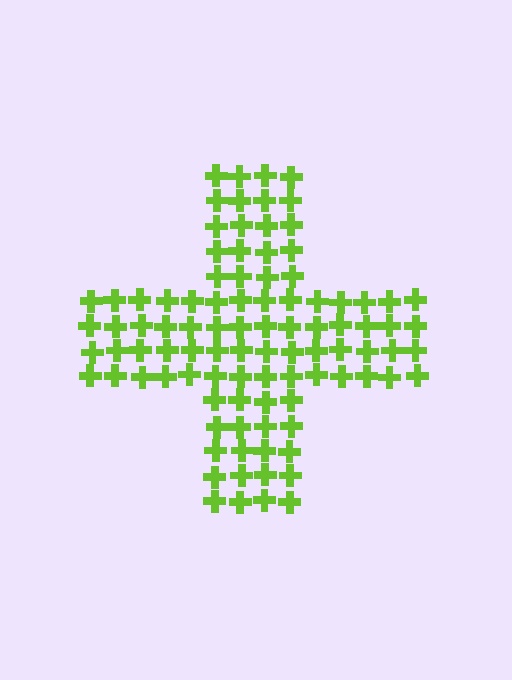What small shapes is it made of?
It is made of small crosses.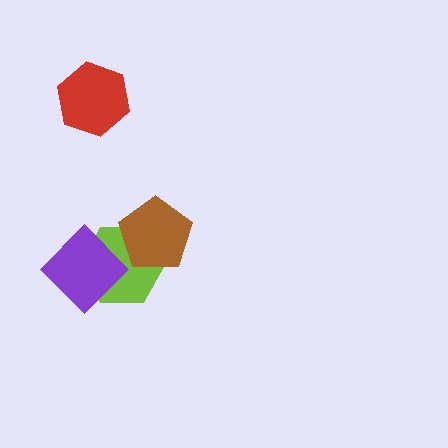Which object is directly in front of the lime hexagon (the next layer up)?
The brown pentagon is directly in front of the lime hexagon.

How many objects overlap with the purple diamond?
1 object overlaps with the purple diamond.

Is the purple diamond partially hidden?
No, no other shape covers it.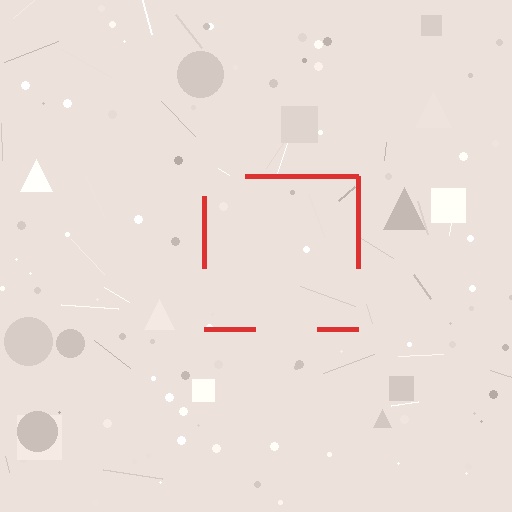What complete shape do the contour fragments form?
The contour fragments form a square.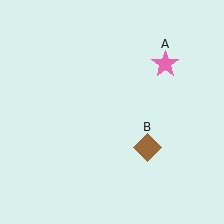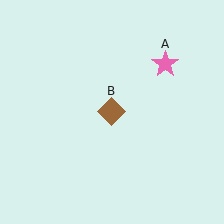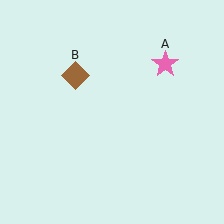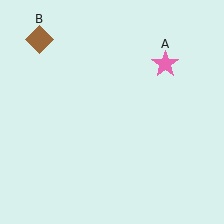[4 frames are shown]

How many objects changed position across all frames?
1 object changed position: brown diamond (object B).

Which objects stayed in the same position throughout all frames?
Pink star (object A) remained stationary.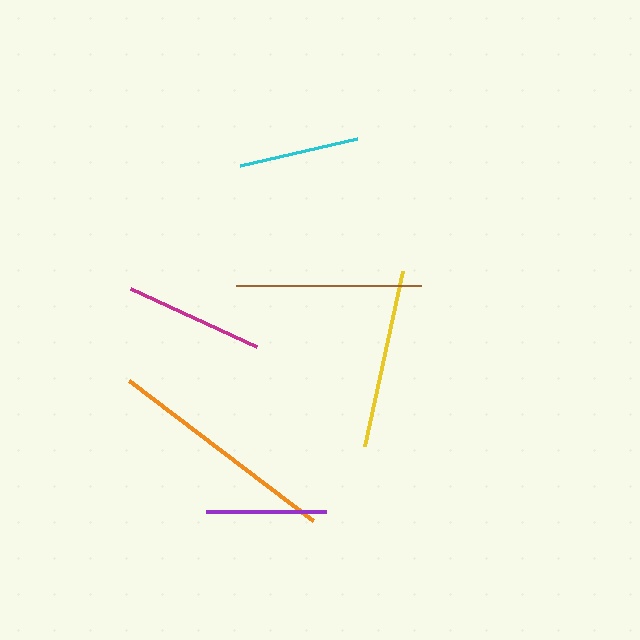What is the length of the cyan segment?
The cyan segment is approximately 120 pixels long.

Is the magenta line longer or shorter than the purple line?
The magenta line is longer than the purple line.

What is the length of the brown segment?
The brown segment is approximately 185 pixels long.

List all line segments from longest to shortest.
From longest to shortest: orange, brown, yellow, magenta, cyan, purple.